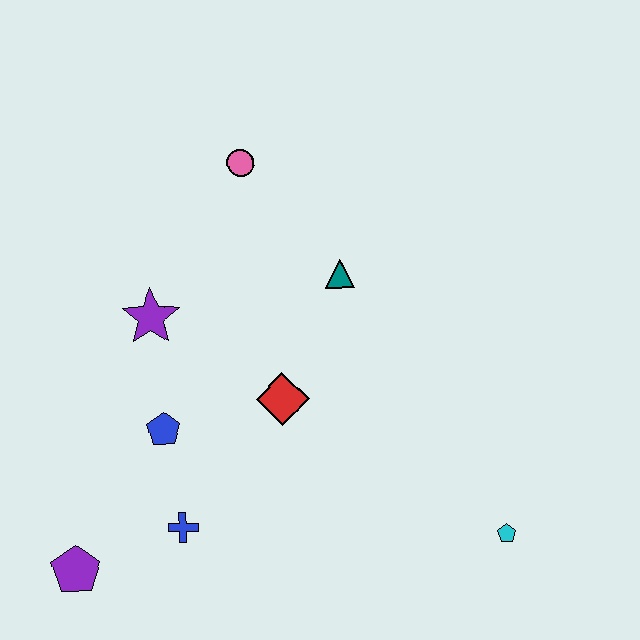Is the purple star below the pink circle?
Yes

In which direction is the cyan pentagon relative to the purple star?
The cyan pentagon is to the right of the purple star.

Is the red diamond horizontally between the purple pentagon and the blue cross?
No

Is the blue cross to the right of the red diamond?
No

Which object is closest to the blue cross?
The blue pentagon is closest to the blue cross.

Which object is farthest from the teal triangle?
The purple pentagon is farthest from the teal triangle.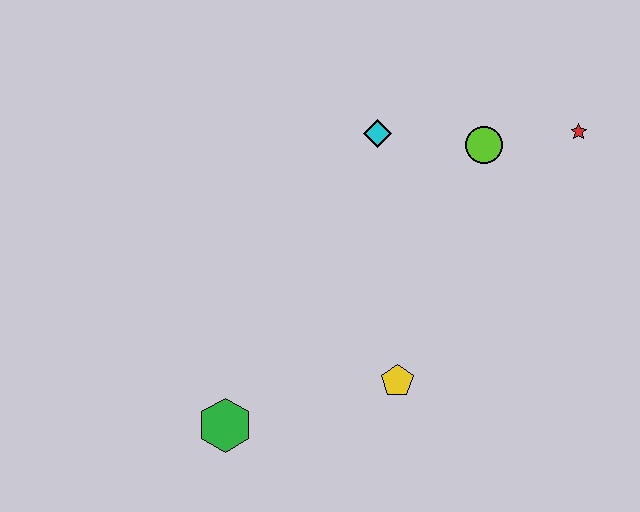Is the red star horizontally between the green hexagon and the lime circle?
No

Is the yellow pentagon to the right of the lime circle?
No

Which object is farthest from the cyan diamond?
The green hexagon is farthest from the cyan diamond.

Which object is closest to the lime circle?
The red star is closest to the lime circle.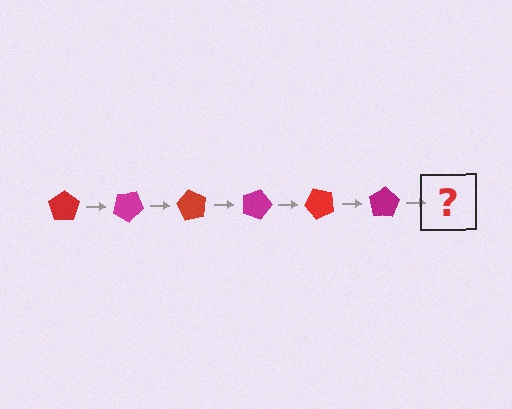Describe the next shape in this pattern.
It should be a red pentagon, rotated 180 degrees from the start.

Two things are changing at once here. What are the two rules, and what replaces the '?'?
The two rules are that it rotates 30 degrees each step and the color cycles through red and magenta. The '?' should be a red pentagon, rotated 180 degrees from the start.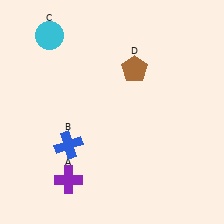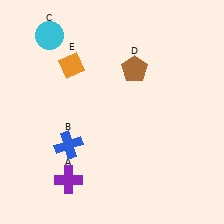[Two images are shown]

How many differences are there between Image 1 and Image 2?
There is 1 difference between the two images.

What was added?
An orange diamond (E) was added in Image 2.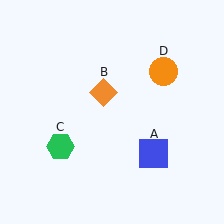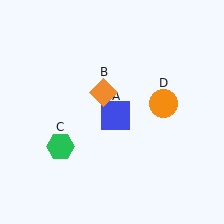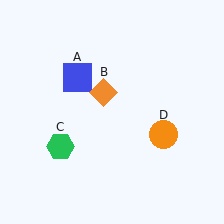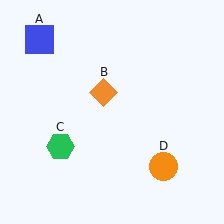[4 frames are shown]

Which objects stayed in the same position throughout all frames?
Orange diamond (object B) and green hexagon (object C) remained stationary.